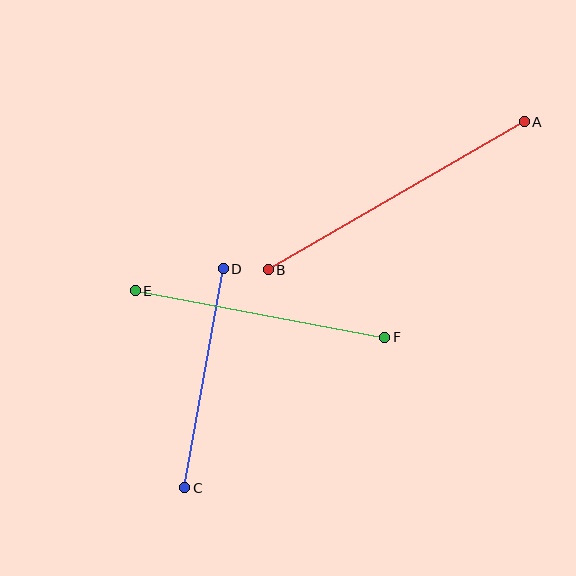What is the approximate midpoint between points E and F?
The midpoint is at approximately (260, 314) pixels.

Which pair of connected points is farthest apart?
Points A and B are farthest apart.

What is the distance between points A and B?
The distance is approximately 296 pixels.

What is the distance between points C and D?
The distance is approximately 222 pixels.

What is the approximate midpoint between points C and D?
The midpoint is at approximately (204, 378) pixels.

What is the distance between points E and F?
The distance is approximately 254 pixels.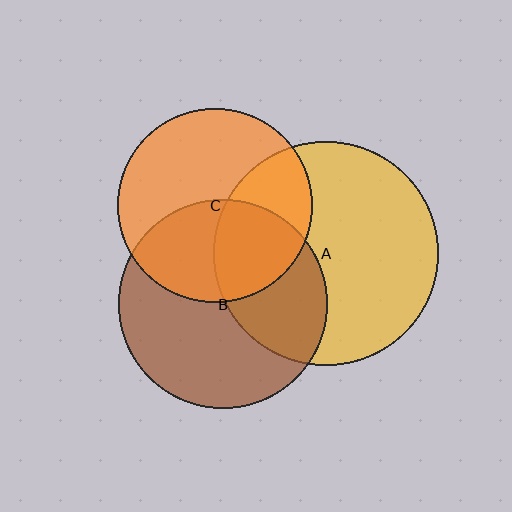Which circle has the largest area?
Circle A (yellow).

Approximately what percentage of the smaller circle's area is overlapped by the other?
Approximately 45%.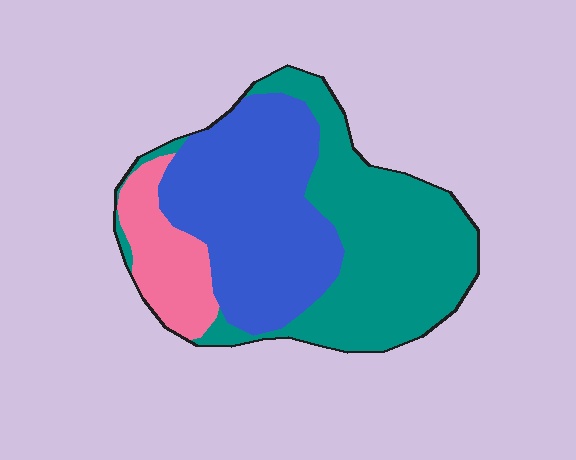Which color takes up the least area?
Pink, at roughly 15%.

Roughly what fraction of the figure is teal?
Teal covers around 45% of the figure.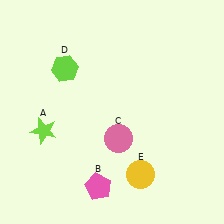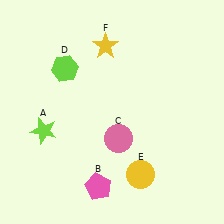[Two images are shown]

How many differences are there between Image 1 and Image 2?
There is 1 difference between the two images.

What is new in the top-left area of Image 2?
A yellow star (F) was added in the top-left area of Image 2.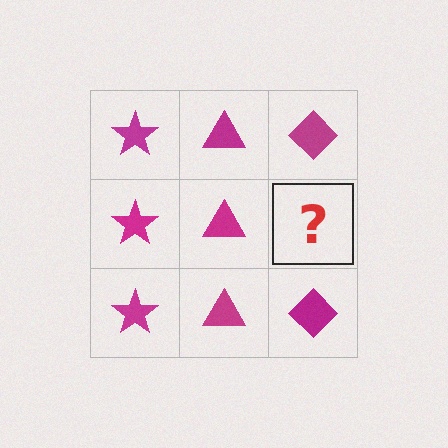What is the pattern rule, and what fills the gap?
The rule is that each column has a consistent shape. The gap should be filled with a magenta diamond.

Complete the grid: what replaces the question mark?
The question mark should be replaced with a magenta diamond.